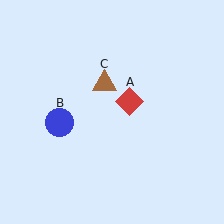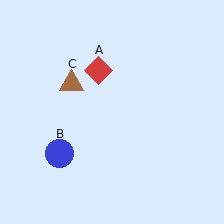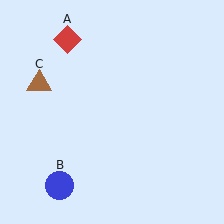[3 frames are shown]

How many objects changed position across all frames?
3 objects changed position: red diamond (object A), blue circle (object B), brown triangle (object C).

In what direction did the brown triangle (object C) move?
The brown triangle (object C) moved left.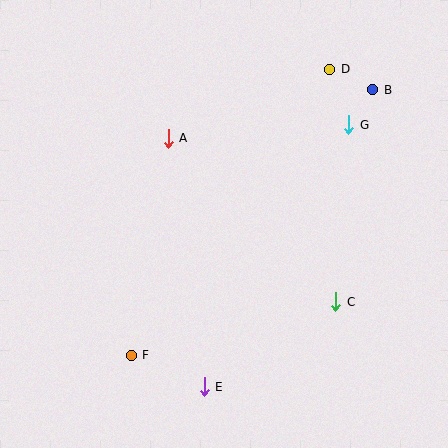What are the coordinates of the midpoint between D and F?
The midpoint between D and F is at (230, 212).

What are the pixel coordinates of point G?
Point G is at (349, 125).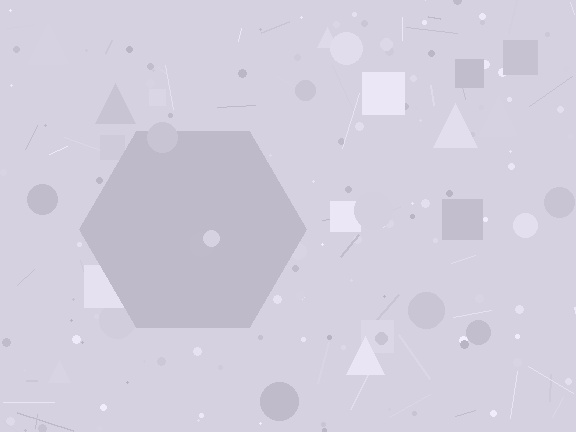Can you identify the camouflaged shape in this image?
The camouflaged shape is a hexagon.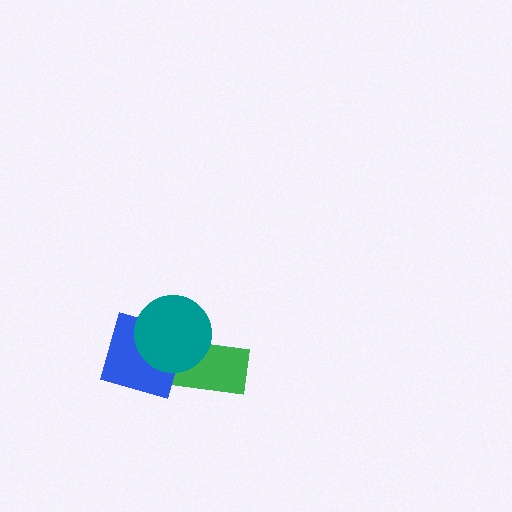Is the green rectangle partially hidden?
Yes, it is partially covered by another shape.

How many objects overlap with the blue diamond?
2 objects overlap with the blue diamond.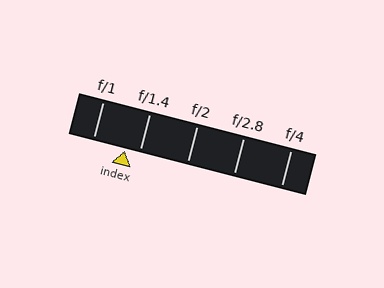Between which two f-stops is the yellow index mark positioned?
The index mark is between f/1 and f/1.4.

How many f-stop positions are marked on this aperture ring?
There are 5 f-stop positions marked.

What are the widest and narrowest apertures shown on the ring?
The widest aperture shown is f/1 and the narrowest is f/4.